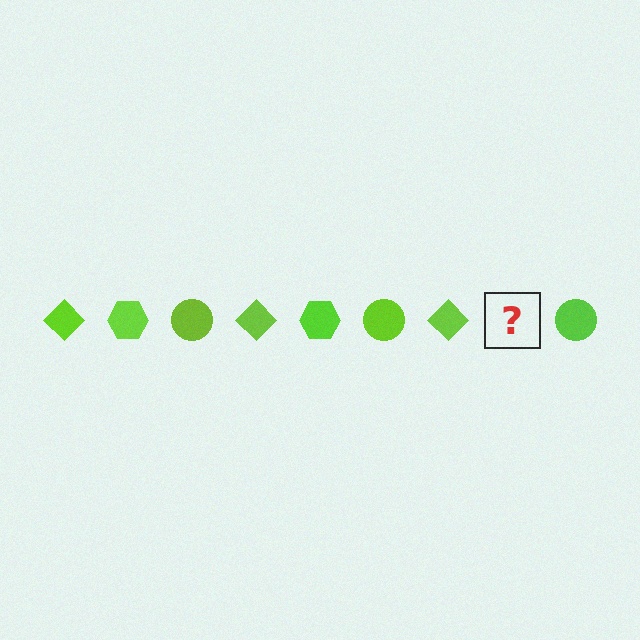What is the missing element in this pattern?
The missing element is a lime hexagon.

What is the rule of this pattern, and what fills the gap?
The rule is that the pattern cycles through diamond, hexagon, circle shapes in lime. The gap should be filled with a lime hexagon.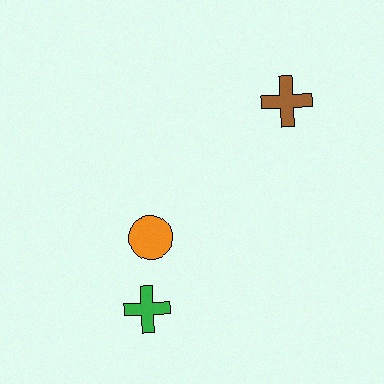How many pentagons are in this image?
There are no pentagons.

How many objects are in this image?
There are 3 objects.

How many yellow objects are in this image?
There are no yellow objects.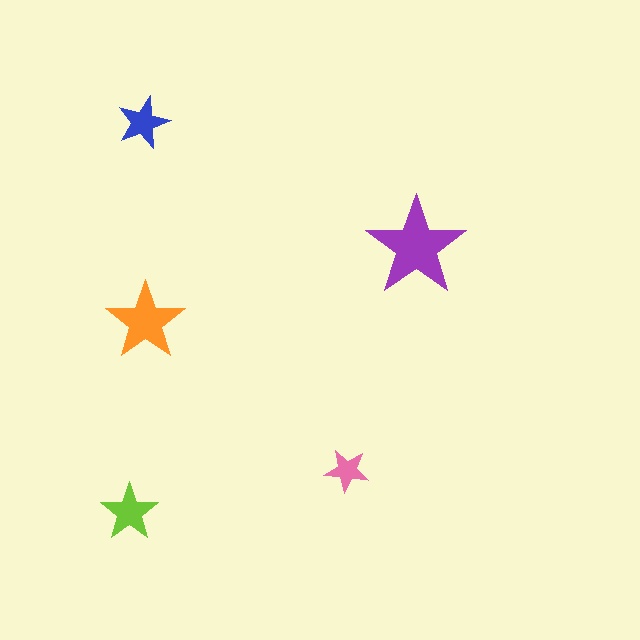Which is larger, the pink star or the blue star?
The blue one.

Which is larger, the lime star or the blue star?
The lime one.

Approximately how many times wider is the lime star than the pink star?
About 1.5 times wider.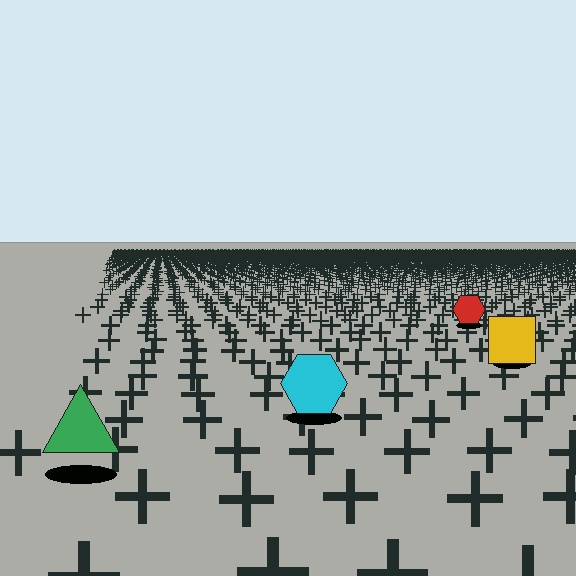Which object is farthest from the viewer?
The red hexagon is farthest from the viewer. It appears smaller and the ground texture around it is denser.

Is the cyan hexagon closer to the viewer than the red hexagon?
Yes. The cyan hexagon is closer — you can tell from the texture gradient: the ground texture is coarser near it.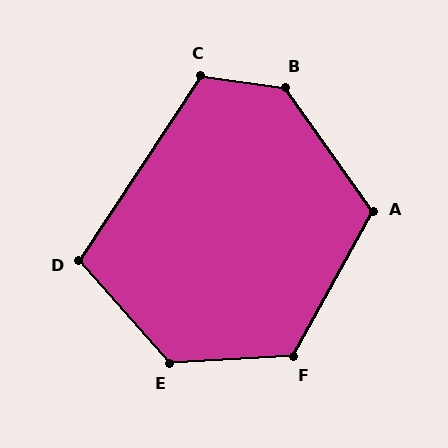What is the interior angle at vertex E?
Approximately 128 degrees (obtuse).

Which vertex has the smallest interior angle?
D, at approximately 105 degrees.